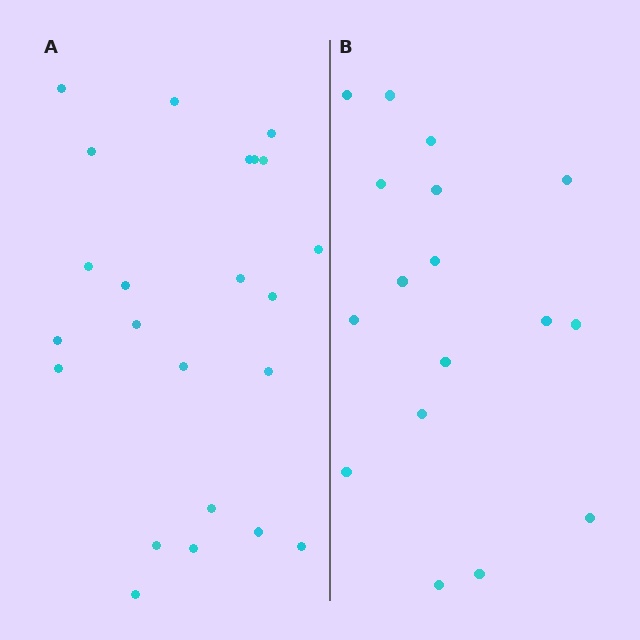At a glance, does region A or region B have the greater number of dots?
Region A (the left region) has more dots.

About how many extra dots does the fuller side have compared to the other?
Region A has about 6 more dots than region B.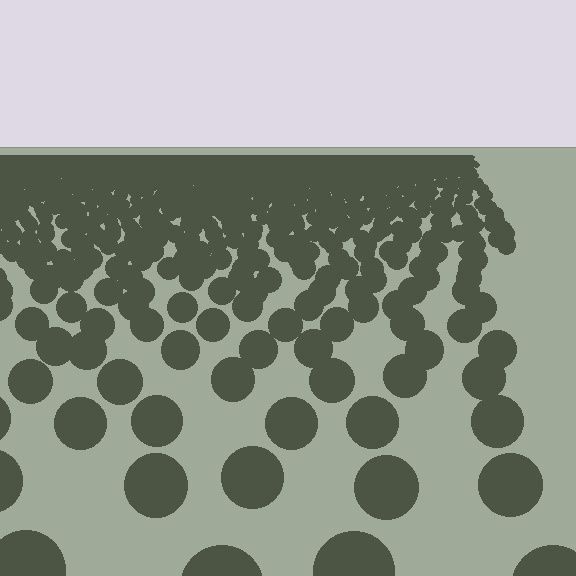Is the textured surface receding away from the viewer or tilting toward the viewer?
The surface is receding away from the viewer. Texture elements get smaller and denser toward the top.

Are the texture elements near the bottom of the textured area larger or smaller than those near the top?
Larger. Near the bottom, elements are closer to the viewer and appear at a bigger on-screen size.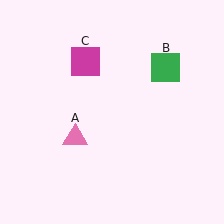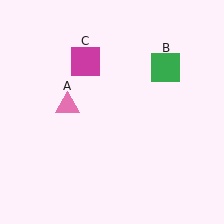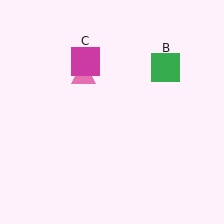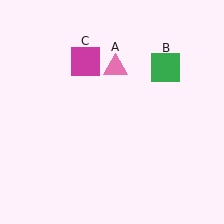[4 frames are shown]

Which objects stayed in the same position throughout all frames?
Green square (object B) and magenta square (object C) remained stationary.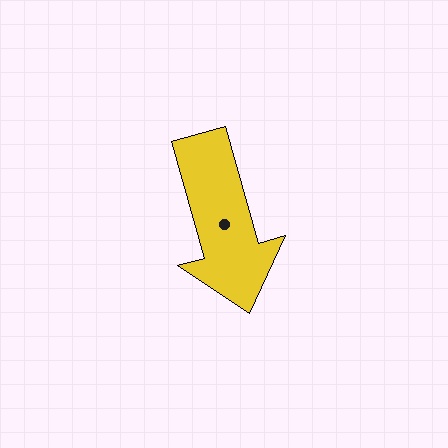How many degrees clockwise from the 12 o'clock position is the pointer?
Approximately 164 degrees.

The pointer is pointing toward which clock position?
Roughly 5 o'clock.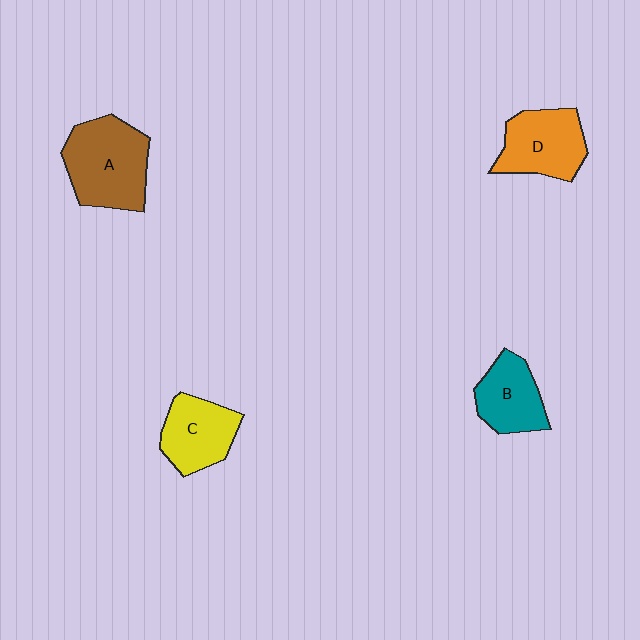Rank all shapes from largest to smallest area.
From largest to smallest: A (brown), D (orange), C (yellow), B (teal).